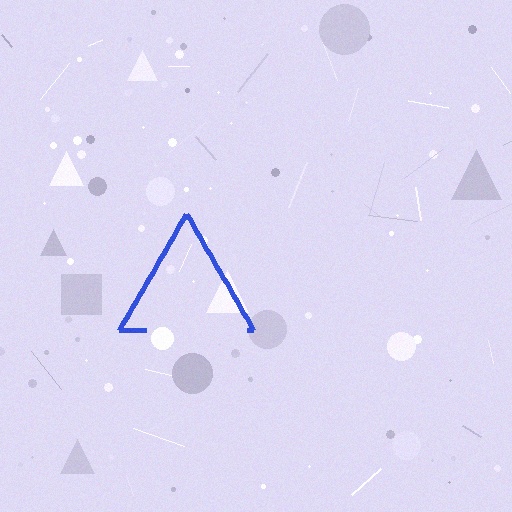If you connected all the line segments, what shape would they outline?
They would outline a triangle.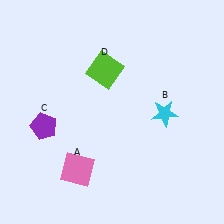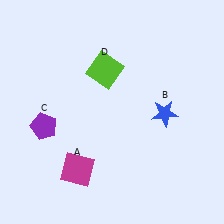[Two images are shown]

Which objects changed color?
A changed from pink to magenta. B changed from cyan to blue.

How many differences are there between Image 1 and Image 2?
There are 2 differences between the two images.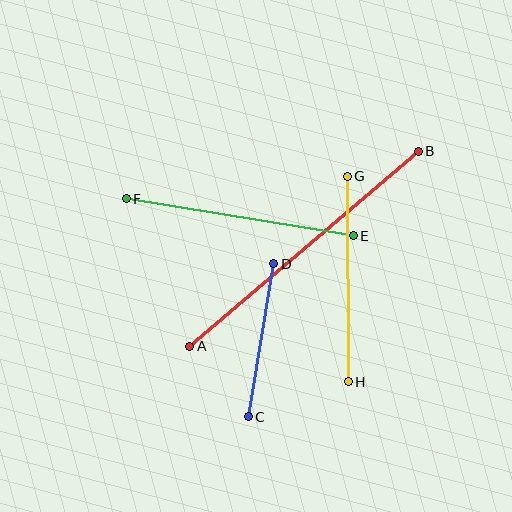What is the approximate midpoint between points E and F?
The midpoint is at approximately (240, 217) pixels.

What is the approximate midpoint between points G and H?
The midpoint is at approximately (348, 279) pixels.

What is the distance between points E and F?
The distance is approximately 230 pixels.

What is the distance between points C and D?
The distance is approximately 155 pixels.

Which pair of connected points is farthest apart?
Points A and B are farthest apart.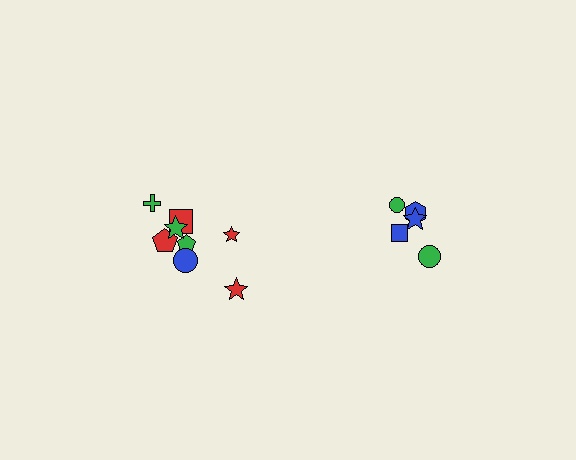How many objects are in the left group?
There are 8 objects.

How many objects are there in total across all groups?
There are 13 objects.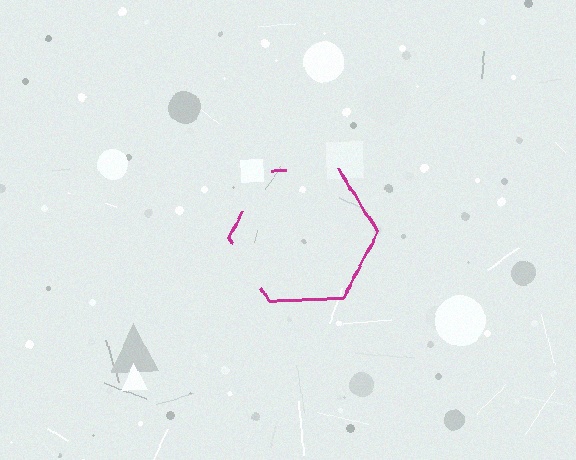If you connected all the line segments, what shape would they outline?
They would outline a hexagon.